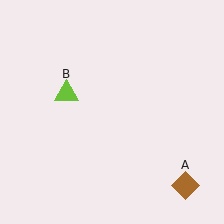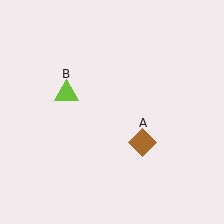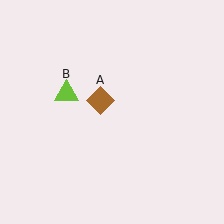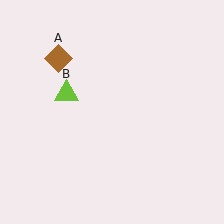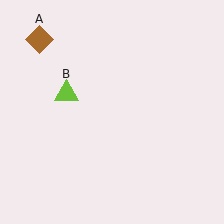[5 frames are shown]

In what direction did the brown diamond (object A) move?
The brown diamond (object A) moved up and to the left.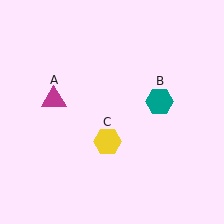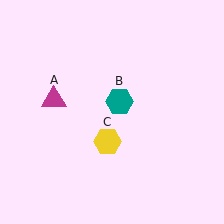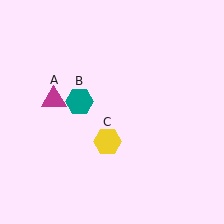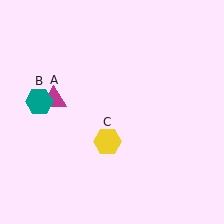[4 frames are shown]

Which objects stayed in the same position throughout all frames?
Magenta triangle (object A) and yellow hexagon (object C) remained stationary.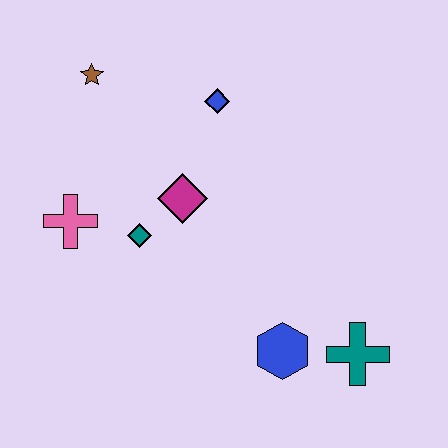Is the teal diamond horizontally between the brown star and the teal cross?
Yes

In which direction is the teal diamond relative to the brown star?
The teal diamond is below the brown star.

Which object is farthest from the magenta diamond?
The teal cross is farthest from the magenta diamond.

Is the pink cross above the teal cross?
Yes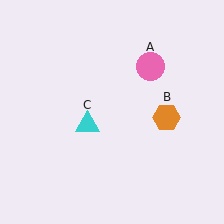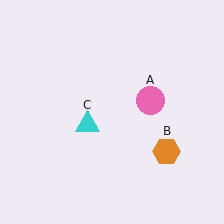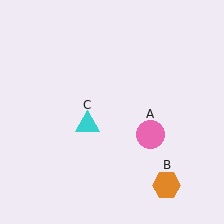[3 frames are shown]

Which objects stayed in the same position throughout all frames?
Cyan triangle (object C) remained stationary.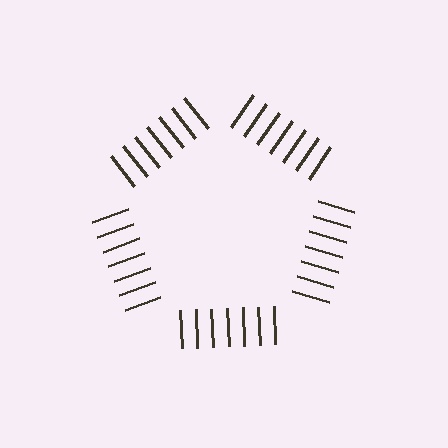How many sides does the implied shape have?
5 sides — the line-ends trace a pentagon.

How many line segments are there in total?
35 — 7 along each of the 5 edges.